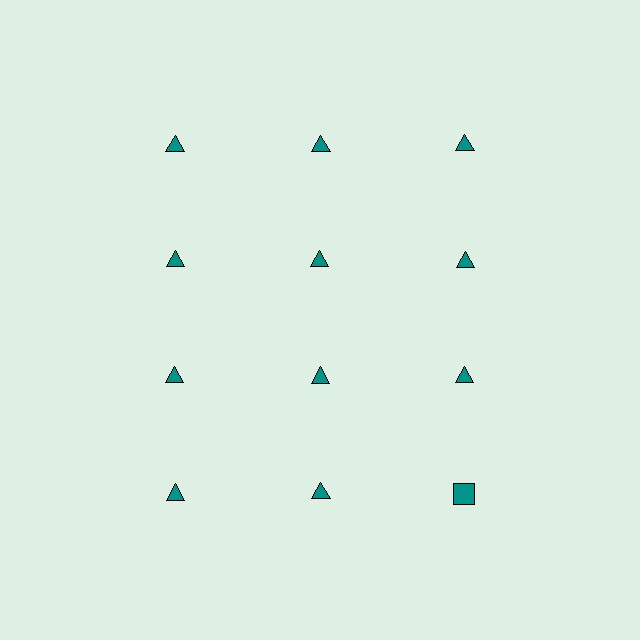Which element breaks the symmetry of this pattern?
The teal square in the fourth row, center column breaks the symmetry. All other shapes are teal triangles.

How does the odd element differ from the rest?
It has a different shape: square instead of triangle.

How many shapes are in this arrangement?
There are 12 shapes arranged in a grid pattern.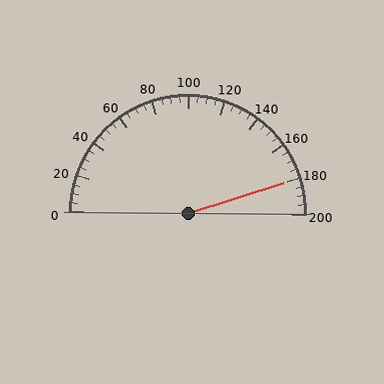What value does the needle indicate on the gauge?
The needle indicates approximately 180.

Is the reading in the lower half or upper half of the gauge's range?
The reading is in the upper half of the range (0 to 200).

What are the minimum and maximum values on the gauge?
The gauge ranges from 0 to 200.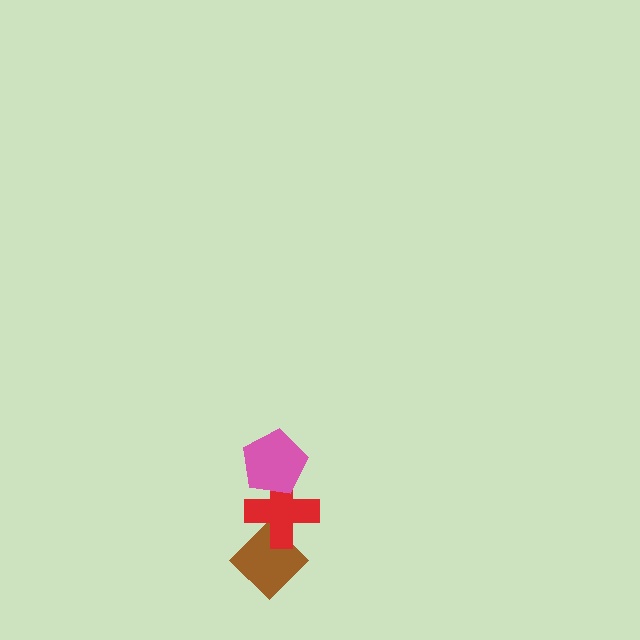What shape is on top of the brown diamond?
The red cross is on top of the brown diamond.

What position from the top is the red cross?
The red cross is 2nd from the top.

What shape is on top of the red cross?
The pink pentagon is on top of the red cross.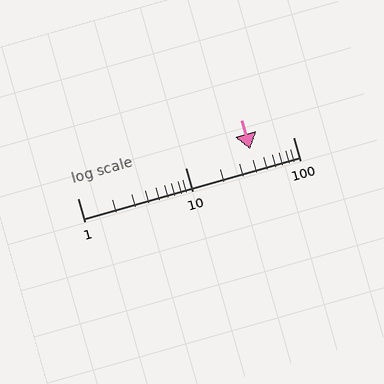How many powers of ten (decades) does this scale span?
The scale spans 2 decades, from 1 to 100.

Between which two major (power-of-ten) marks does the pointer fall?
The pointer is between 10 and 100.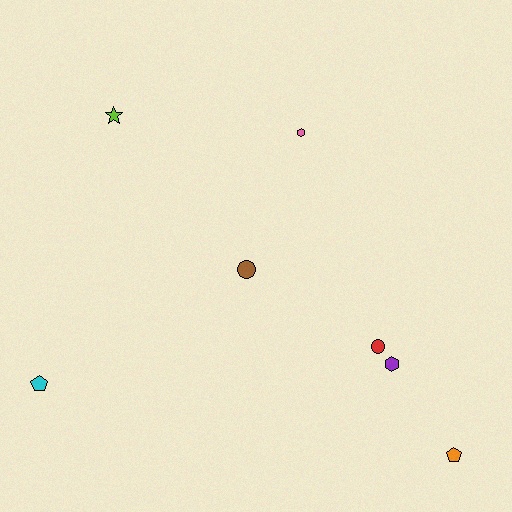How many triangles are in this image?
There are no triangles.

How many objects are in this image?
There are 7 objects.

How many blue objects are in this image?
There are no blue objects.